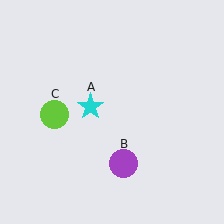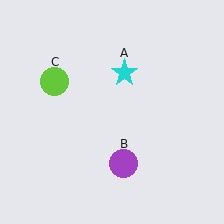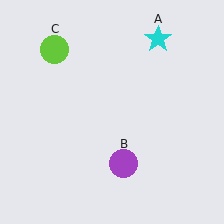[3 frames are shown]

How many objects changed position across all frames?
2 objects changed position: cyan star (object A), lime circle (object C).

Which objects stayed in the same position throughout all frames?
Purple circle (object B) remained stationary.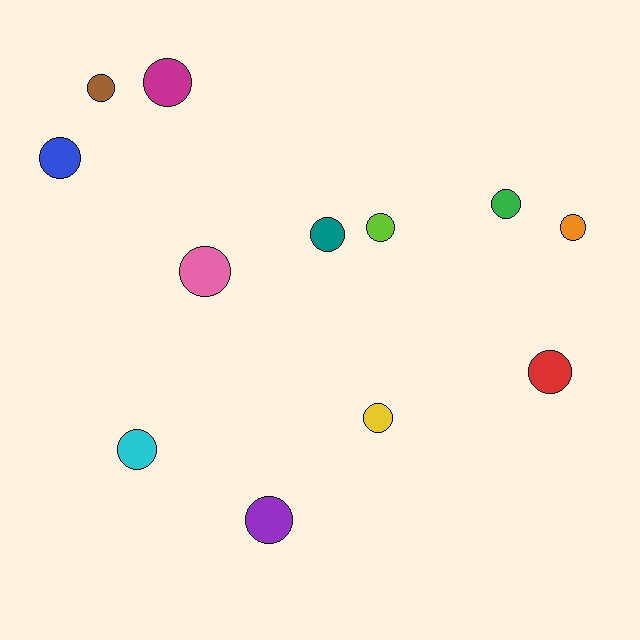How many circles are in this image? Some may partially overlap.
There are 12 circles.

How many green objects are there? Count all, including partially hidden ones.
There is 1 green object.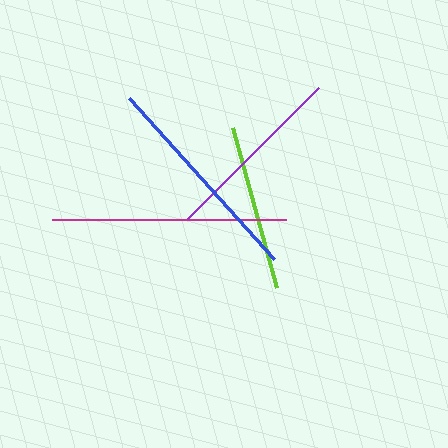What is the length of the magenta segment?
The magenta segment is approximately 235 pixels long.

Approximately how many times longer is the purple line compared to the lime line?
The purple line is approximately 1.1 times the length of the lime line.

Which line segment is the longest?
The magenta line is the longest at approximately 235 pixels.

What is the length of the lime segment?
The lime segment is approximately 166 pixels long.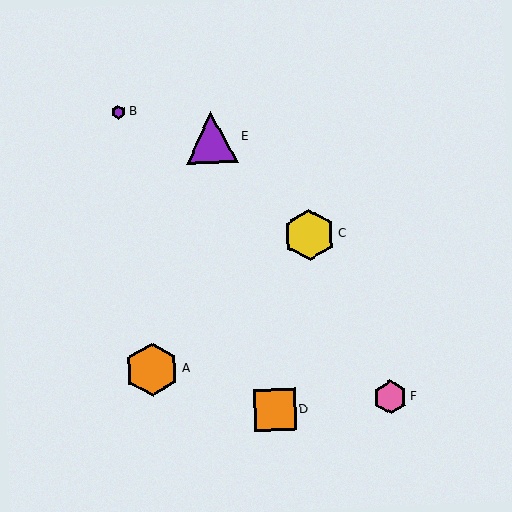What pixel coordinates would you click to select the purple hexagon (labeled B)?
Click at (118, 112) to select the purple hexagon B.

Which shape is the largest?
The orange hexagon (labeled A) is the largest.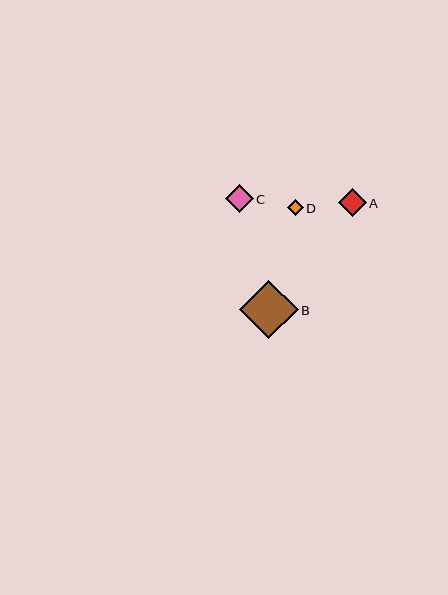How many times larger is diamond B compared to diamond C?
Diamond B is approximately 2.1 times the size of diamond C.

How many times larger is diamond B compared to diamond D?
Diamond B is approximately 3.6 times the size of diamond D.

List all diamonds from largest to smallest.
From largest to smallest: B, C, A, D.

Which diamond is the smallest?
Diamond D is the smallest with a size of approximately 16 pixels.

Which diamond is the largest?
Diamond B is the largest with a size of approximately 58 pixels.